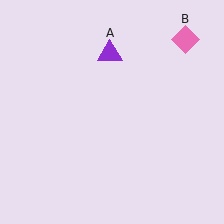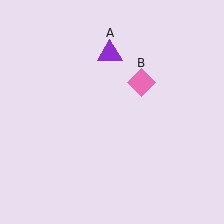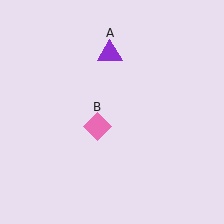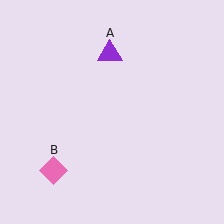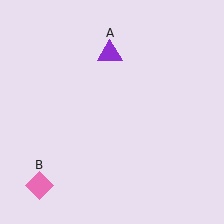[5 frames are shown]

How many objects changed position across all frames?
1 object changed position: pink diamond (object B).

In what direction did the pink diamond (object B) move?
The pink diamond (object B) moved down and to the left.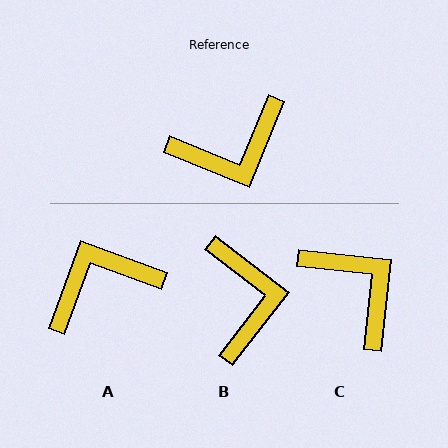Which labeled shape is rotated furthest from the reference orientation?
A, about 178 degrees away.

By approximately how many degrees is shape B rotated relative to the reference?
Approximately 75 degrees counter-clockwise.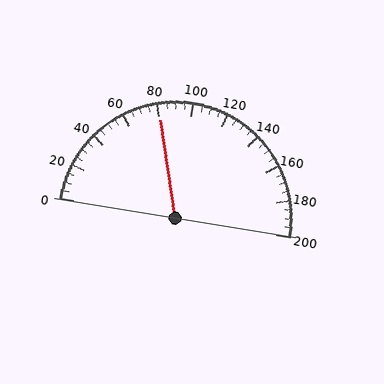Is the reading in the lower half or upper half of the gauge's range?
The reading is in the lower half of the range (0 to 200).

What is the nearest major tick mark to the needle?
The nearest major tick mark is 80.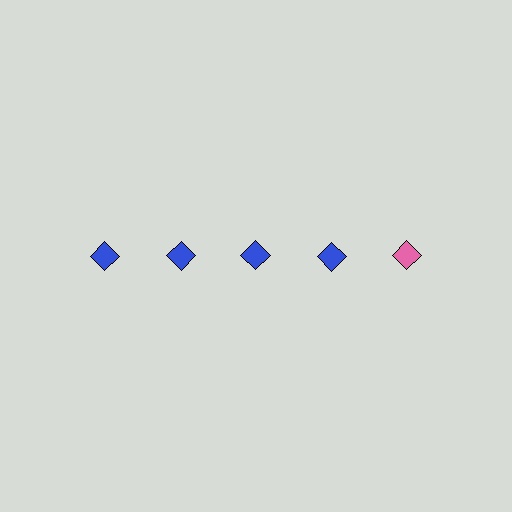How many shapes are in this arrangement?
There are 5 shapes arranged in a grid pattern.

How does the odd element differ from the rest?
It has a different color: pink instead of blue.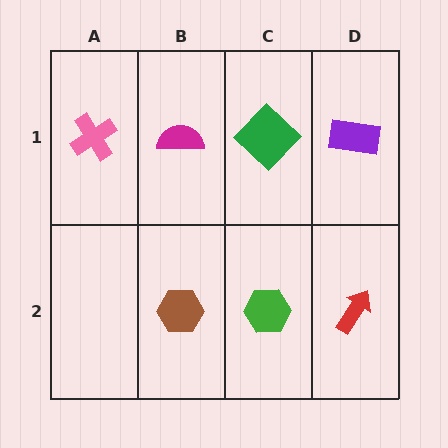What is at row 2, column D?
A red arrow.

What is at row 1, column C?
A green diamond.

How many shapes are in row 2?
3 shapes.